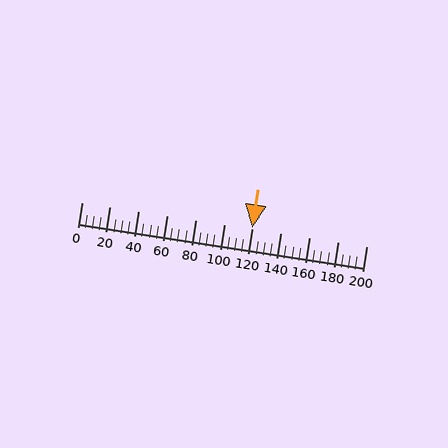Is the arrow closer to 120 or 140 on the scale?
The arrow is closer to 120.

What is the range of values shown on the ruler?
The ruler shows values from 0 to 200.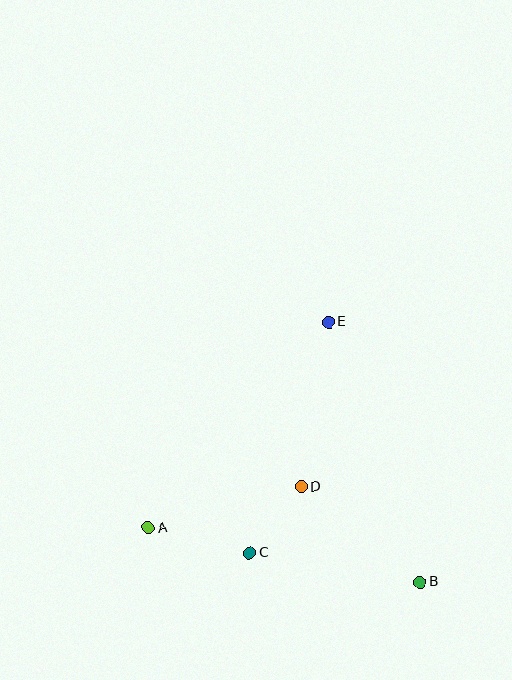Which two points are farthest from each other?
Points A and B are farthest from each other.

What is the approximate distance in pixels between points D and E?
The distance between D and E is approximately 167 pixels.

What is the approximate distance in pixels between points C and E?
The distance between C and E is approximately 244 pixels.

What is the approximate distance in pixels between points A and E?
The distance between A and E is approximately 274 pixels.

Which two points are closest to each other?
Points C and D are closest to each other.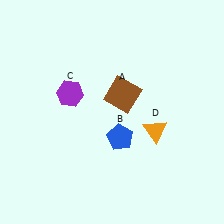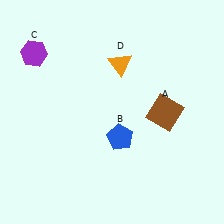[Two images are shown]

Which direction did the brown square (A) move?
The brown square (A) moved right.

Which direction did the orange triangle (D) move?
The orange triangle (D) moved up.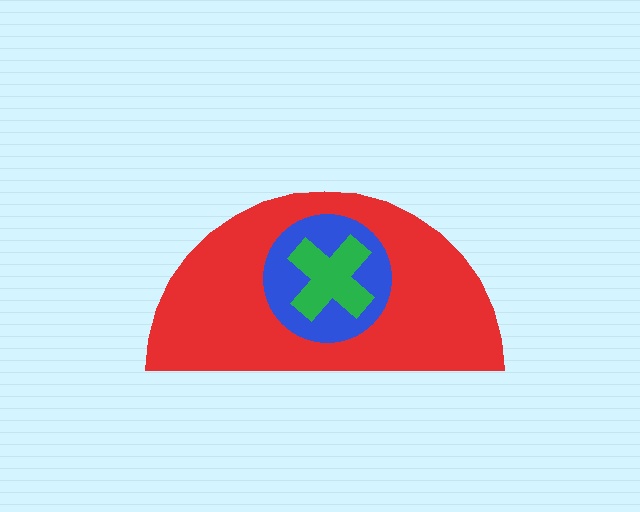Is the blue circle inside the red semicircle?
Yes.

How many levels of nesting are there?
3.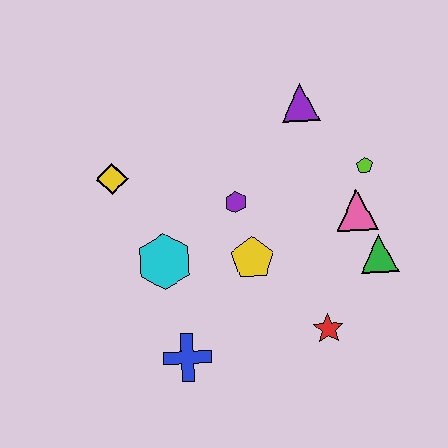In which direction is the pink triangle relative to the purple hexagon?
The pink triangle is to the right of the purple hexagon.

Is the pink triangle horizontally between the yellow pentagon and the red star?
No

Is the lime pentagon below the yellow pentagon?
No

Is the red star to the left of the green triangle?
Yes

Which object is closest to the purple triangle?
The lime pentagon is closest to the purple triangle.